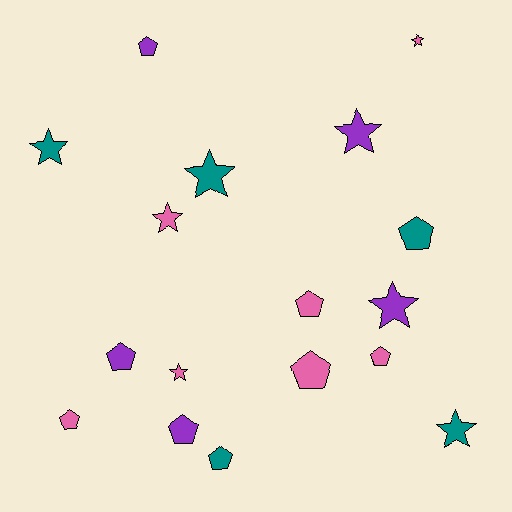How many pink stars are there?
There are 3 pink stars.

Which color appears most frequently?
Pink, with 7 objects.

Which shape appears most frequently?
Pentagon, with 9 objects.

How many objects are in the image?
There are 17 objects.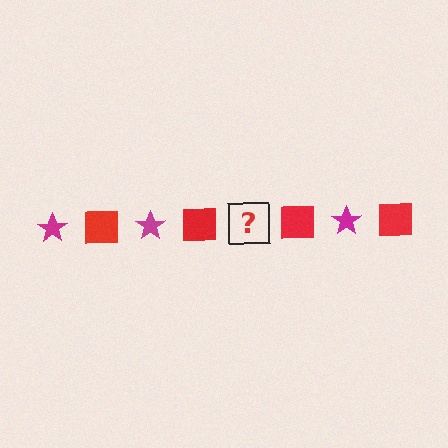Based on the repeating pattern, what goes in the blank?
The blank should be a magenta star.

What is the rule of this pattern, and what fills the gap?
The rule is that the pattern alternates between magenta star and red square. The gap should be filled with a magenta star.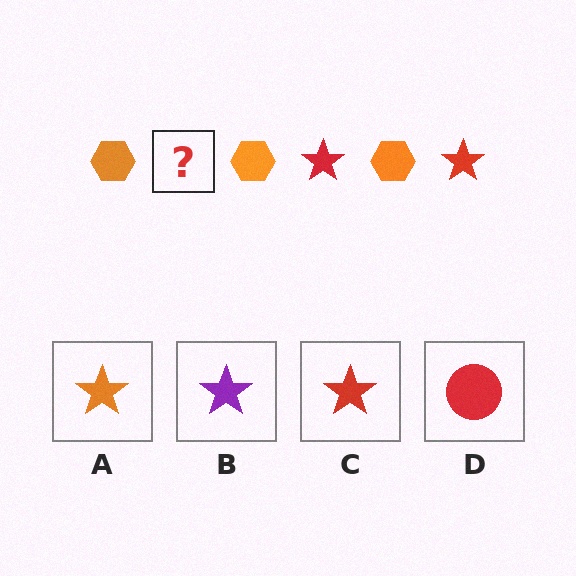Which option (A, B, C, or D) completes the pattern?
C.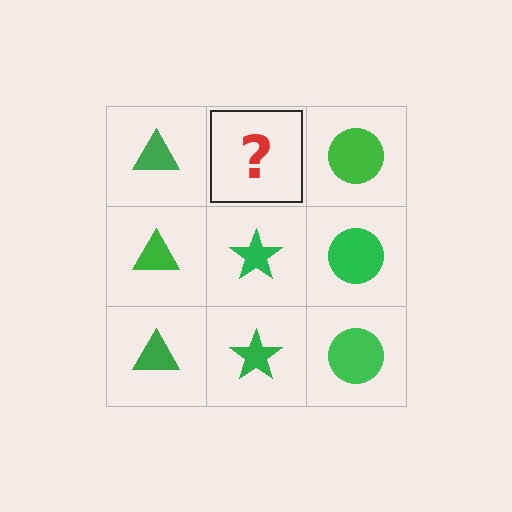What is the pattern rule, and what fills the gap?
The rule is that each column has a consistent shape. The gap should be filled with a green star.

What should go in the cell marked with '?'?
The missing cell should contain a green star.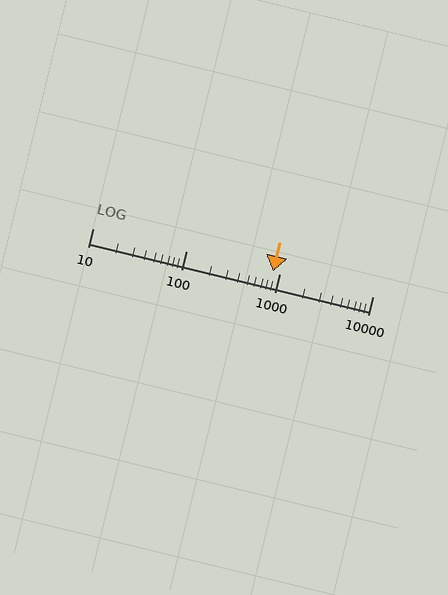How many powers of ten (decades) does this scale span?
The scale spans 3 decades, from 10 to 10000.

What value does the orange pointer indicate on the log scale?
The pointer indicates approximately 850.